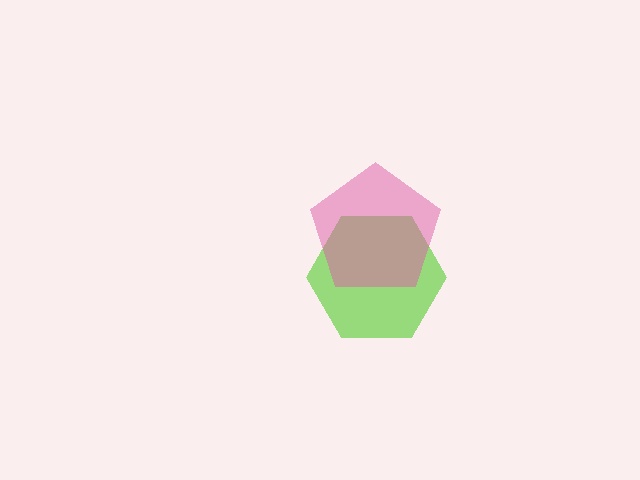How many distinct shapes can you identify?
There are 2 distinct shapes: a lime hexagon, a pink pentagon.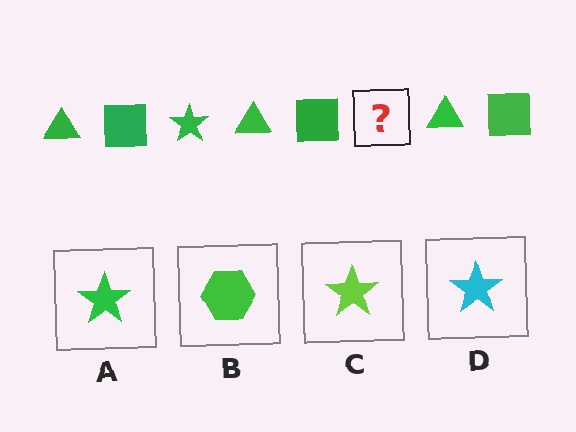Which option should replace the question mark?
Option A.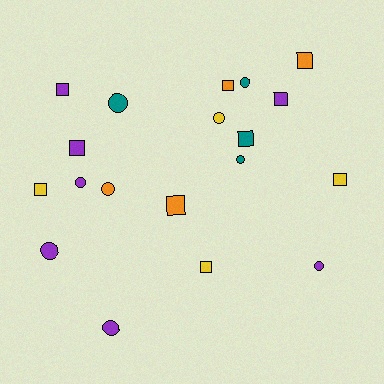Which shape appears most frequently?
Square, with 10 objects.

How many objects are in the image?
There are 19 objects.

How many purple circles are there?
There are 4 purple circles.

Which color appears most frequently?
Purple, with 7 objects.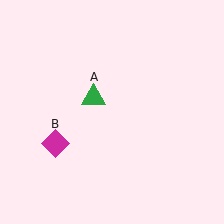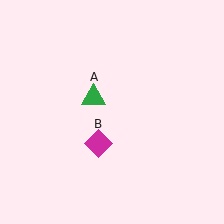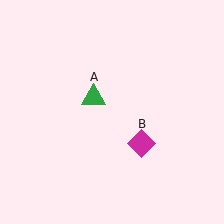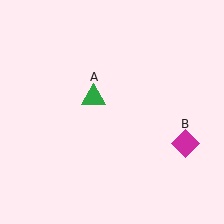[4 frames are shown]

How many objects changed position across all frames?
1 object changed position: magenta diamond (object B).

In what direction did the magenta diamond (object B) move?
The magenta diamond (object B) moved right.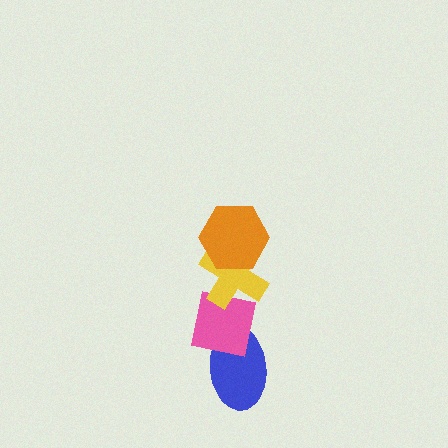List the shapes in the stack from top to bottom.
From top to bottom: the orange hexagon, the yellow cross, the pink square, the blue ellipse.